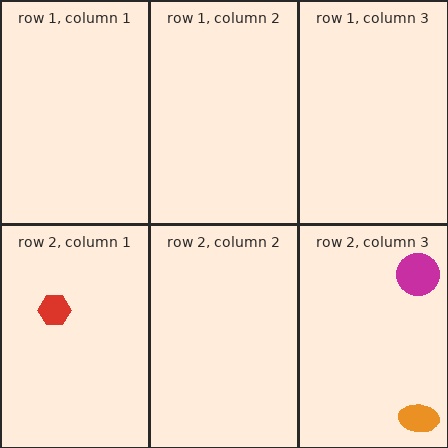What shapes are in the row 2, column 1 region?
The red hexagon.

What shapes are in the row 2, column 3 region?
The orange ellipse, the magenta circle.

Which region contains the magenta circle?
The row 2, column 3 region.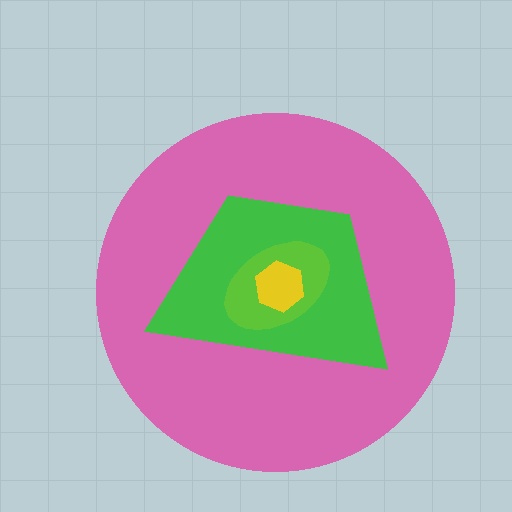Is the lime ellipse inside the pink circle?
Yes.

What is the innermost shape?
The yellow hexagon.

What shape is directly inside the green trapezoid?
The lime ellipse.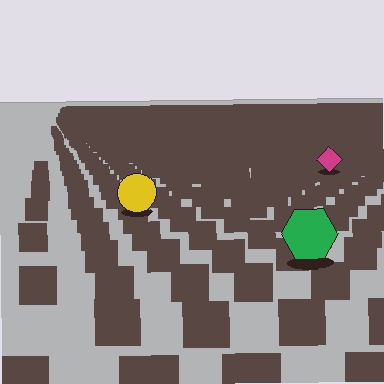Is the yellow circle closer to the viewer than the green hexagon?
No. The green hexagon is closer — you can tell from the texture gradient: the ground texture is coarser near it.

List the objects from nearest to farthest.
From nearest to farthest: the green hexagon, the yellow circle, the magenta diamond.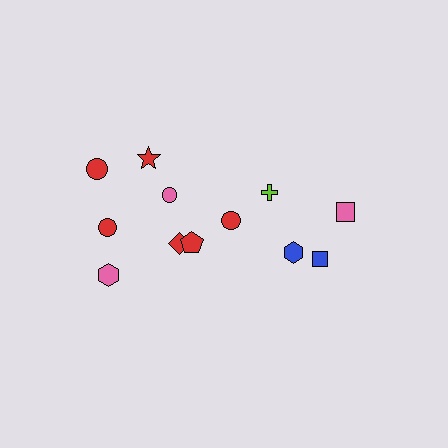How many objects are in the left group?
There are 8 objects.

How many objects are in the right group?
There are 4 objects.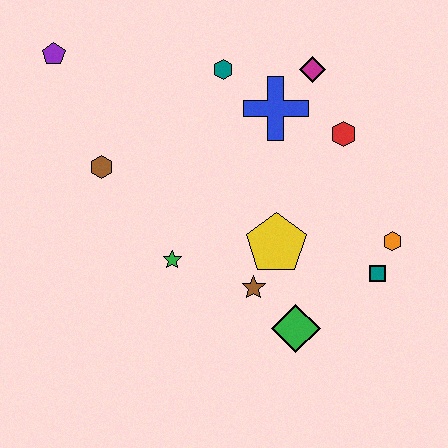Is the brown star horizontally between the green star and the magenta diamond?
Yes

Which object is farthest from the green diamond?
The purple pentagon is farthest from the green diamond.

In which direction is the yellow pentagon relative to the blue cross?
The yellow pentagon is below the blue cross.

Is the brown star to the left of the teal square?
Yes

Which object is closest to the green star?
The brown star is closest to the green star.